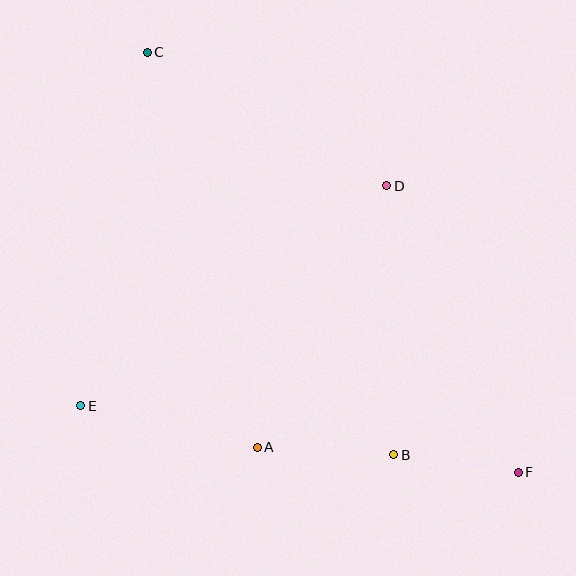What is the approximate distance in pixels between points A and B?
The distance between A and B is approximately 137 pixels.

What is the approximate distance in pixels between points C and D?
The distance between C and D is approximately 274 pixels.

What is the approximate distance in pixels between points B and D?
The distance between B and D is approximately 269 pixels.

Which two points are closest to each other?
Points B and F are closest to each other.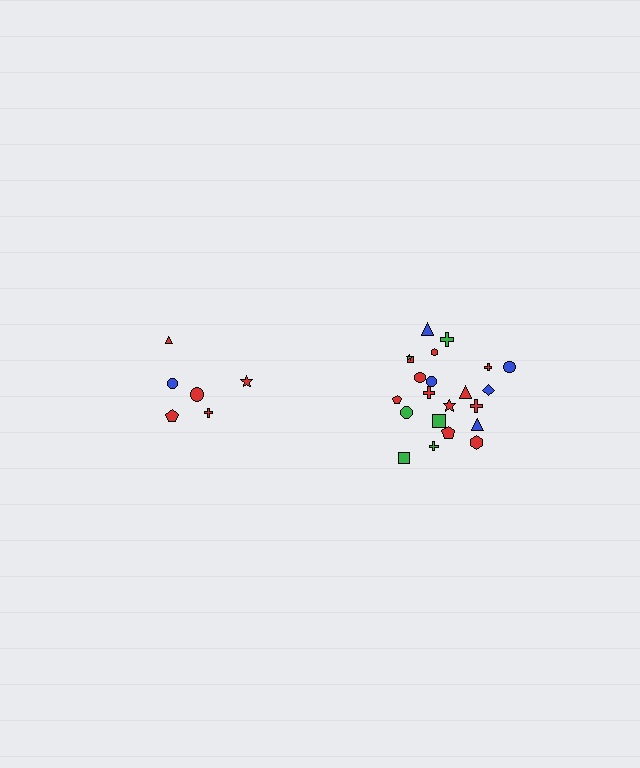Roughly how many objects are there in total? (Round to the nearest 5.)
Roughly 30 objects in total.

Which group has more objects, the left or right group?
The right group.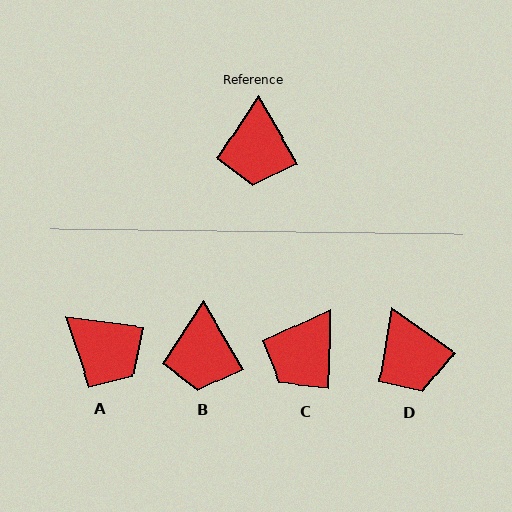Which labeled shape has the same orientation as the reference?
B.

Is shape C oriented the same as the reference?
No, it is off by about 31 degrees.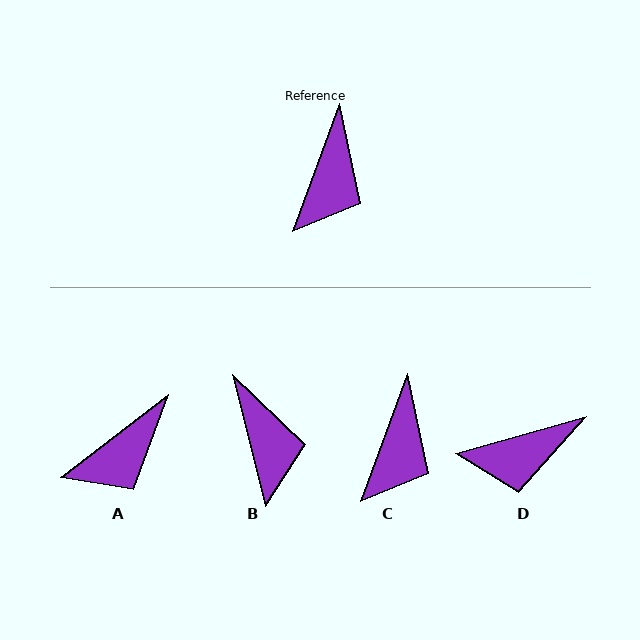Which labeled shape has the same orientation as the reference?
C.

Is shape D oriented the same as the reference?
No, it is off by about 54 degrees.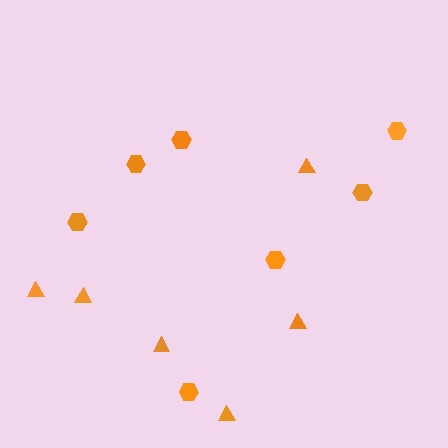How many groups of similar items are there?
There are 2 groups: one group of triangles (6) and one group of hexagons (7).